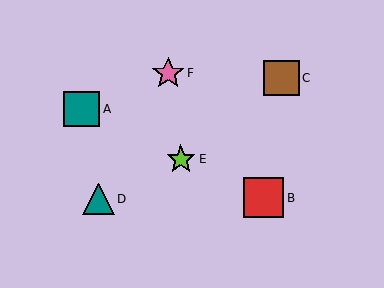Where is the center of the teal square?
The center of the teal square is at (82, 109).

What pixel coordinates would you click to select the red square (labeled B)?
Click at (264, 198) to select the red square B.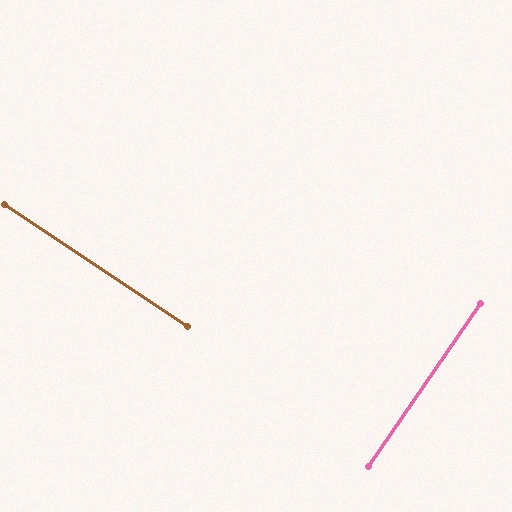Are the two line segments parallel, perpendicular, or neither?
Perpendicular — they meet at approximately 89°.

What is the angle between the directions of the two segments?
Approximately 89 degrees.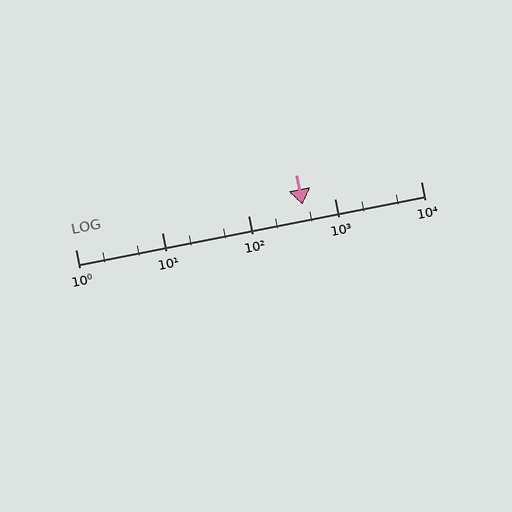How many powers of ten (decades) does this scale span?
The scale spans 4 decades, from 1 to 10000.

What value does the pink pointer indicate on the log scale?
The pointer indicates approximately 430.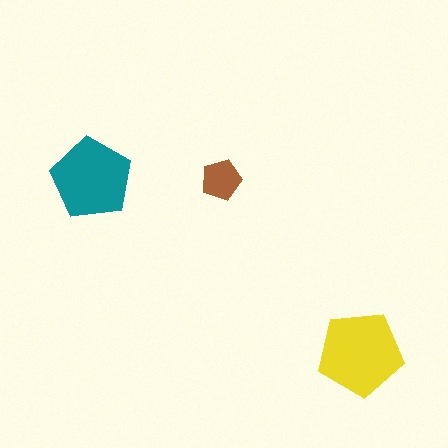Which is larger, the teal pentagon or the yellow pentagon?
The yellow one.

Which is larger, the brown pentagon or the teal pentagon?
The teal one.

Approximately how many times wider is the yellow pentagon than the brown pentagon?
About 2 times wider.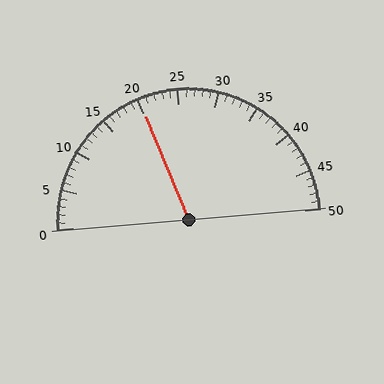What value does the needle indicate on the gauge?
The needle indicates approximately 20.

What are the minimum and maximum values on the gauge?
The gauge ranges from 0 to 50.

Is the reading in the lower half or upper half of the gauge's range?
The reading is in the lower half of the range (0 to 50).